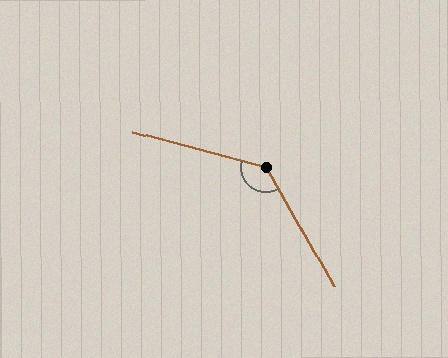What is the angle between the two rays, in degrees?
Approximately 134 degrees.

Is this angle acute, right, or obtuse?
It is obtuse.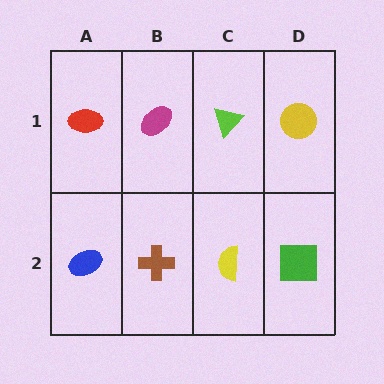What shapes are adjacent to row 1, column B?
A brown cross (row 2, column B), a red ellipse (row 1, column A), a lime triangle (row 1, column C).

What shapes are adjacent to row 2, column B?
A magenta ellipse (row 1, column B), a blue ellipse (row 2, column A), a yellow semicircle (row 2, column C).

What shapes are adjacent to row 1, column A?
A blue ellipse (row 2, column A), a magenta ellipse (row 1, column B).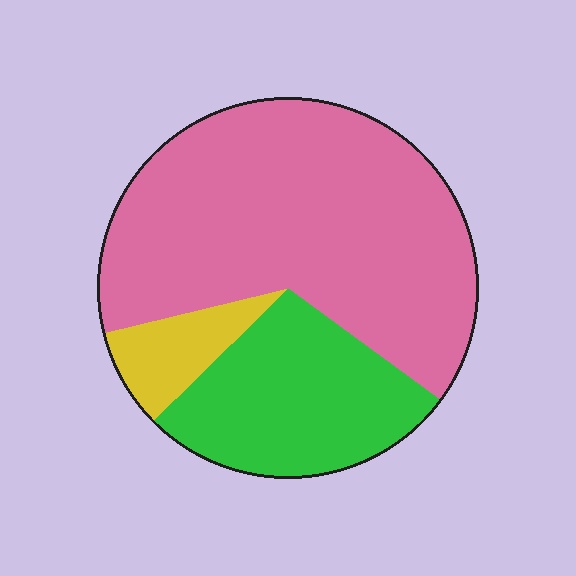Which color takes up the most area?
Pink, at roughly 65%.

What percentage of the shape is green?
Green takes up about one quarter (1/4) of the shape.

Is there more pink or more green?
Pink.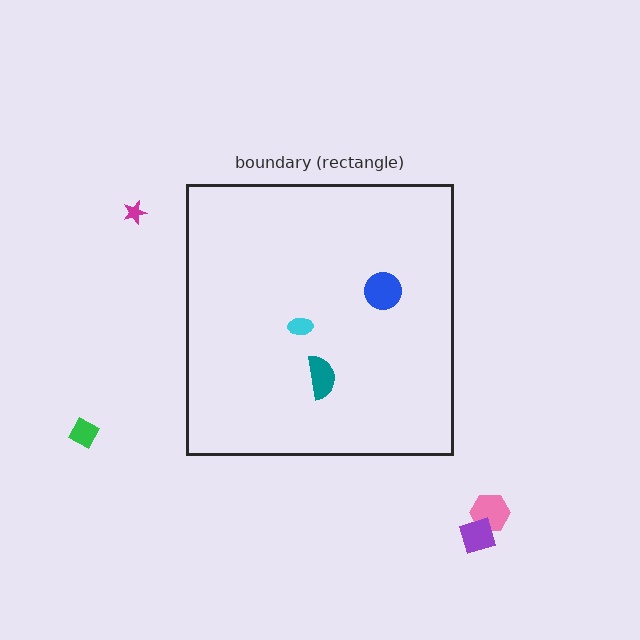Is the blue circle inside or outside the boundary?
Inside.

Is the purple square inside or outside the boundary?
Outside.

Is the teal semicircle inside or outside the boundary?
Inside.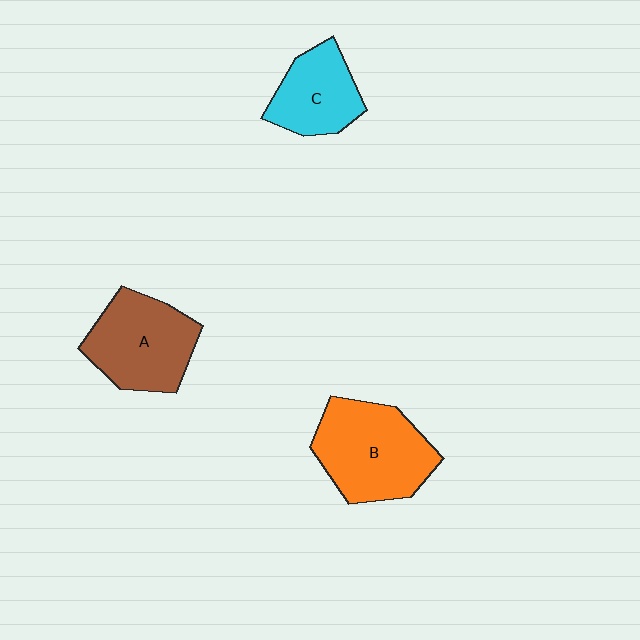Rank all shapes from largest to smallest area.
From largest to smallest: B (orange), A (brown), C (cyan).